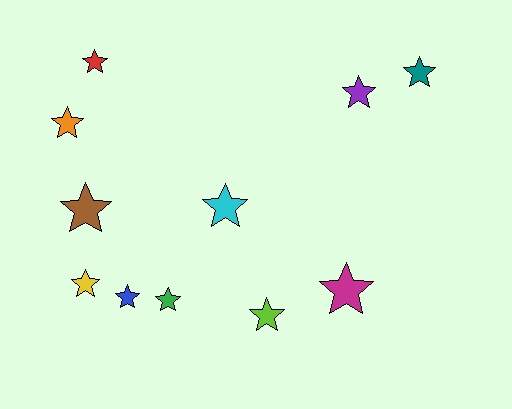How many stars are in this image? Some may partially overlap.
There are 11 stars.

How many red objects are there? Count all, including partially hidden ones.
There is 1 red object.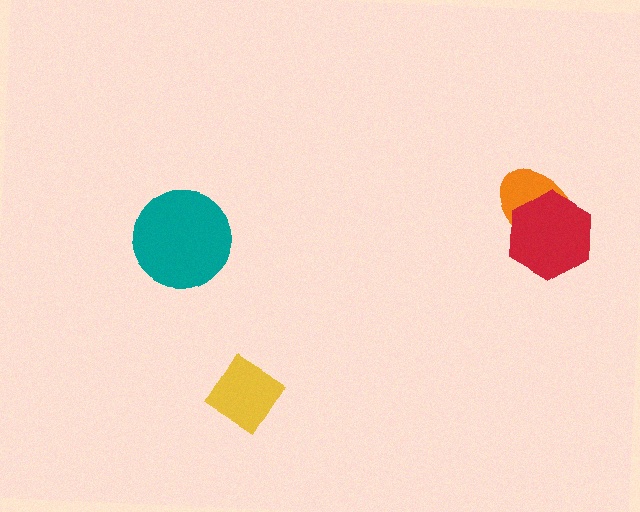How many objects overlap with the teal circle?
0 objects overlap with the teal circle.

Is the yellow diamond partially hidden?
No, no other shape covers it.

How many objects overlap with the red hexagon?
1 object overlaps with the red hexagon.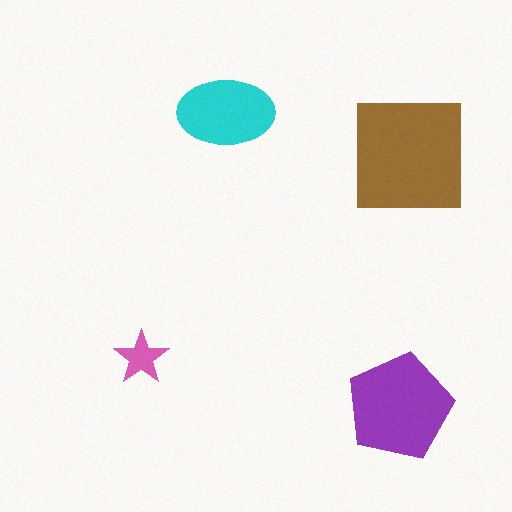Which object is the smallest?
The pink star.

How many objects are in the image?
There are 4 objects in the image.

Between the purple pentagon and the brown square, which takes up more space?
The brown square.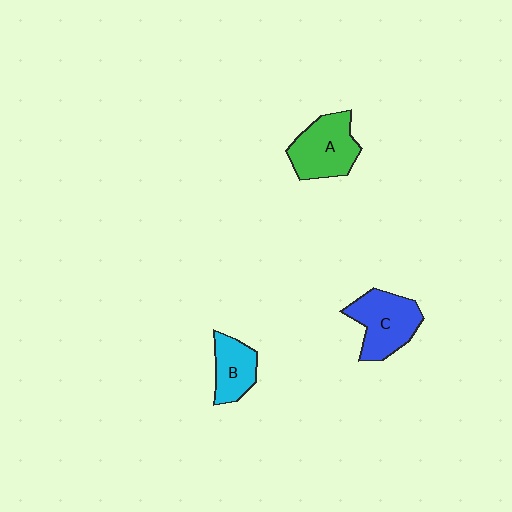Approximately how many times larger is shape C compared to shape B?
Approximately 1.5 times.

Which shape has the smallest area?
Shape B (cyan).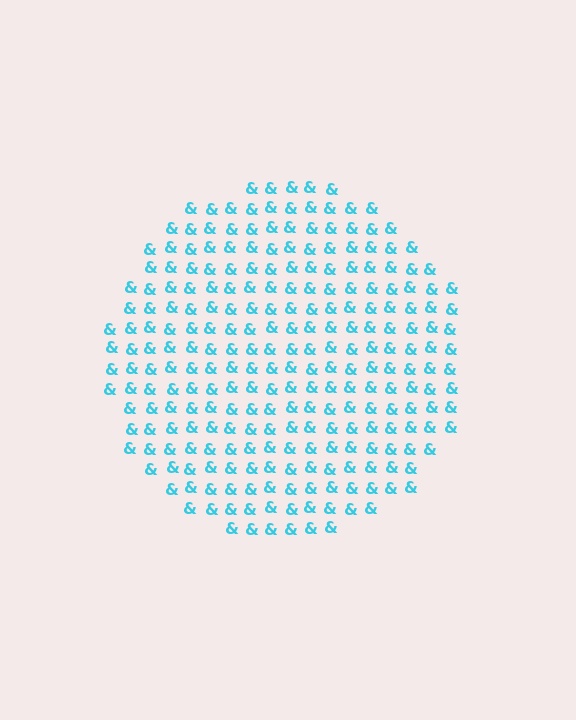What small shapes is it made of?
It is made of small ampersands.